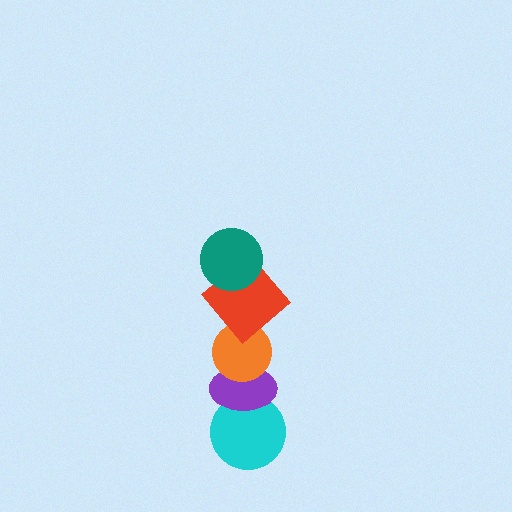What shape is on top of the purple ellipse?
The orange circle is on top of the purple ellipse.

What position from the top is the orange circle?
The orange circle is 3rd from the top.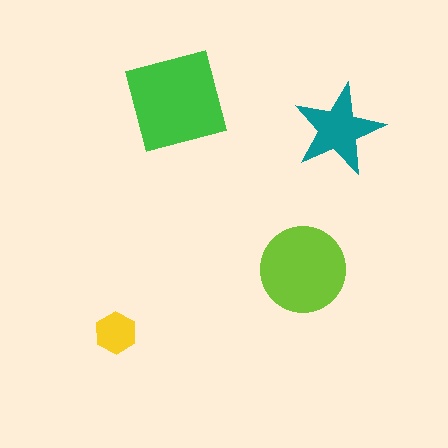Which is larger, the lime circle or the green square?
The green square.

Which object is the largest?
The green square.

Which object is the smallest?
The yellow hexagon.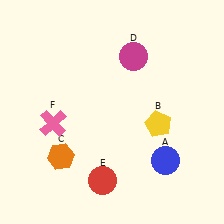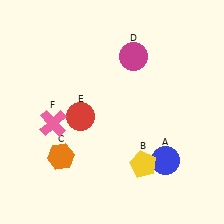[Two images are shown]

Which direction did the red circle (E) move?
The red circle (E) moved up.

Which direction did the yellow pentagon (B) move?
The yellow pentagon (B) moved down.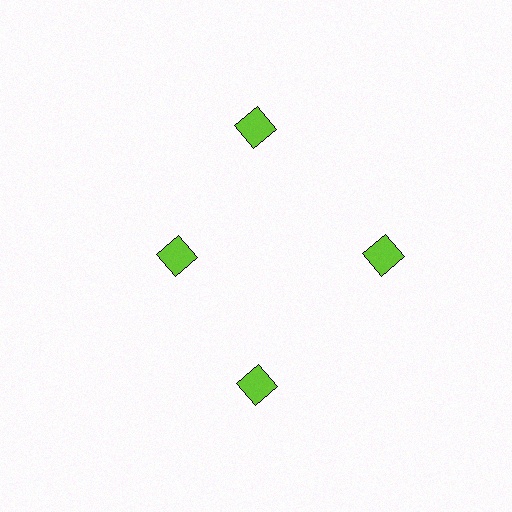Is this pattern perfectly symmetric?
No. The 4 lime squares are arranged in a ring, but one element near the 9 o'clock position is pulled inward toward the center, breaking the 4-fold rotational symmetry.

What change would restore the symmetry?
The symmetry would be restored by moving it outward, back onto the ring so that all 4 squares sit at equal angles and equal distance from the center.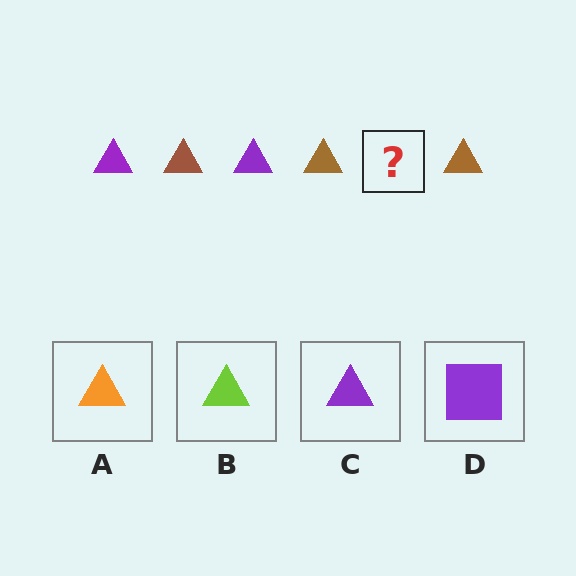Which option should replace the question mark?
Option C.